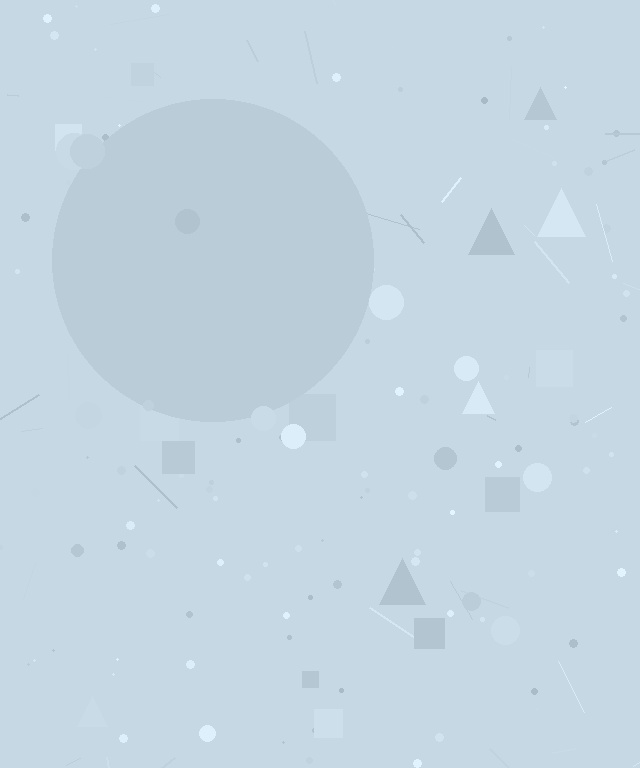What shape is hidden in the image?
A circle is hidden in the image.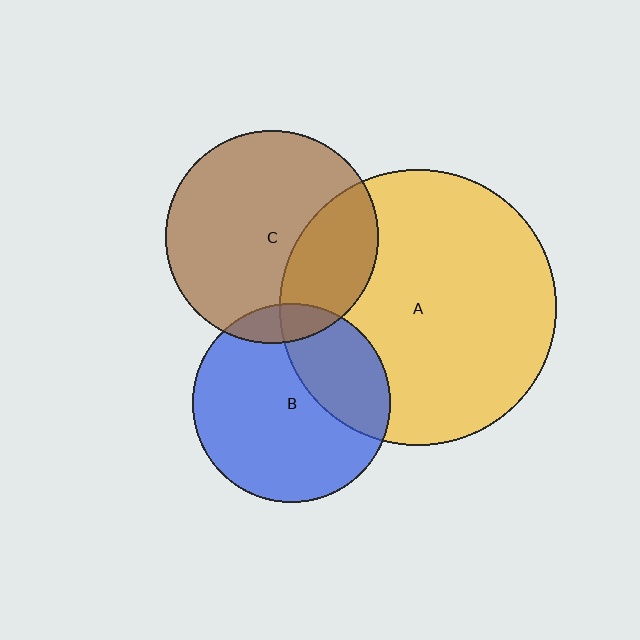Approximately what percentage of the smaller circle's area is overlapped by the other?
Approximately 10%.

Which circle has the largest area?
Circle A (yellow).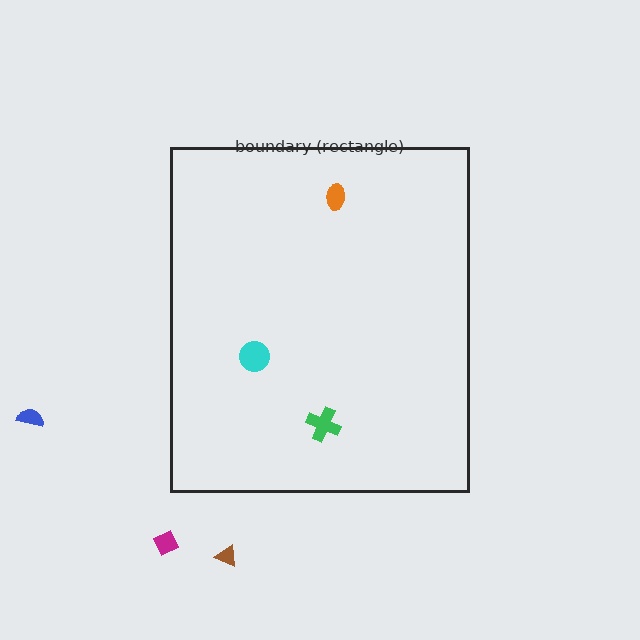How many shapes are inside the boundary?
3 inside, 3 outside.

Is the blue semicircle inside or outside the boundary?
Outside.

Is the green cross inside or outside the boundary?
Inside.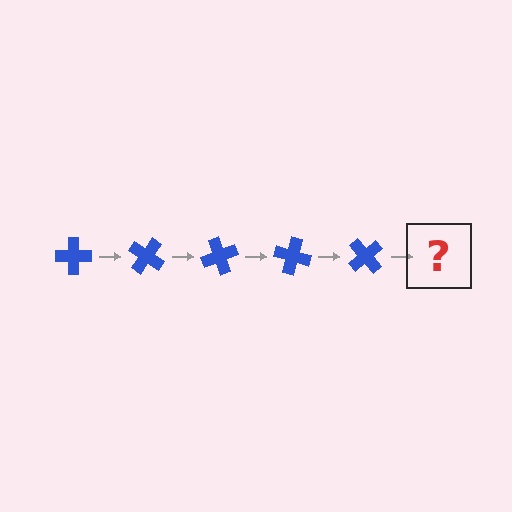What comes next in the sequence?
The next element should be a blue cross rotated 175 degrees.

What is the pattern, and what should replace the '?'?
The pattern is that the cross rotates 35 degrees each step. The '?' should be a blue cross rotated 175 degrees.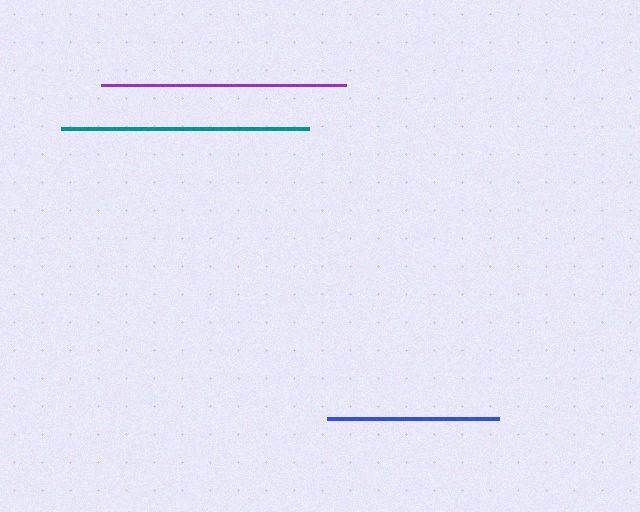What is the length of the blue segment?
The blue segment is approximately 172 pixels long.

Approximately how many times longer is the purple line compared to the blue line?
The purple line is approximately 1.4 times the length of the blue line.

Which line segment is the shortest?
The blue line is the shortest at approximately 172 pixels.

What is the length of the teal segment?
The teal segment is approximately 248 pixels long.